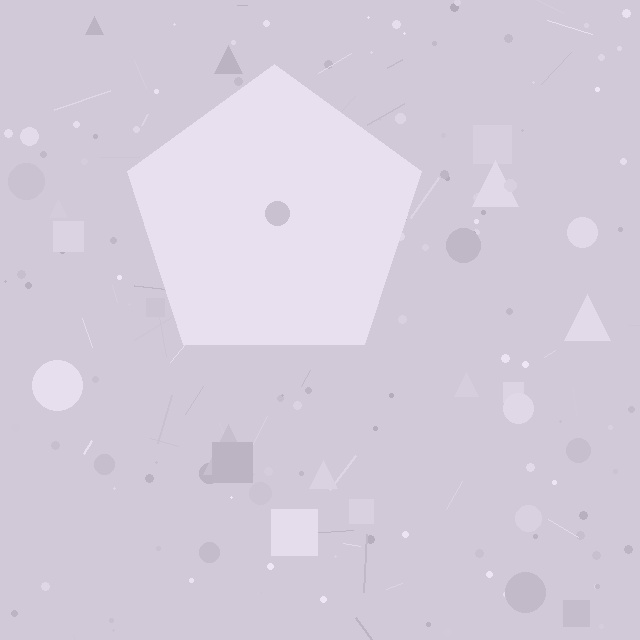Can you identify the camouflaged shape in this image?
The camouflaged shape is a pentagon.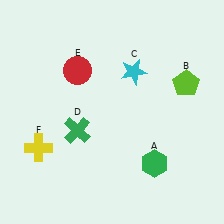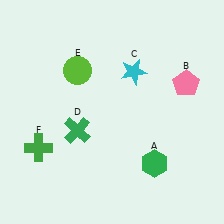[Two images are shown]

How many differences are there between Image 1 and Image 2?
There are 3 differences between the two images.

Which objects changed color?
B changed from lime to pink. E changed from red to lime. F changed from yellow to green.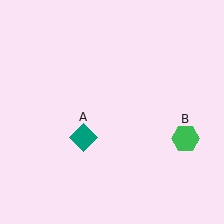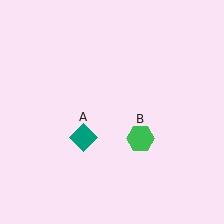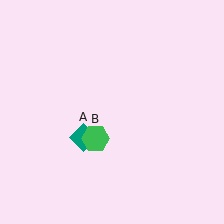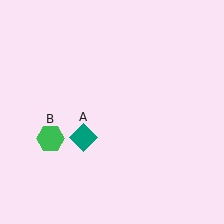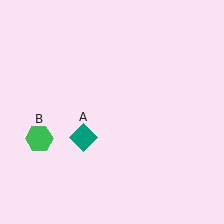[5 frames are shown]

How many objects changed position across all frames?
1 object changed position: green hexagon (object B).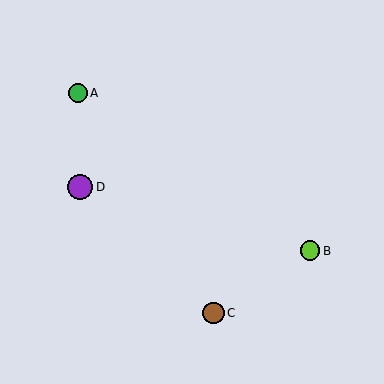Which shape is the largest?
The purple circle (labeled D) is the largest.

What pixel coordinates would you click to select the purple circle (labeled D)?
Click at (80, 187) to select the purple circle D.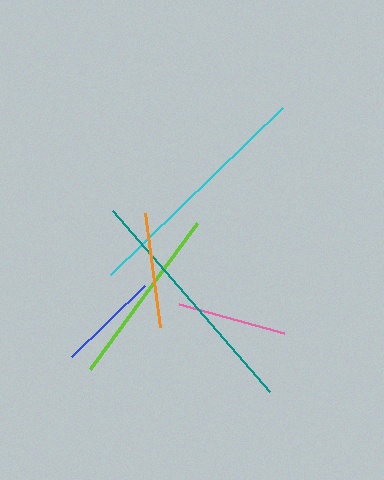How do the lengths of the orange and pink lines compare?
The orange and pink lines are approximately the same length.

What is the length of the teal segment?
The teal segment is approximately 239 pixels long.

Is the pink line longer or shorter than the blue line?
The pink line is longer than the blue line.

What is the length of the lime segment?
The lime segment is approximately 181 pixels long.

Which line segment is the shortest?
The blue line is the shortest at approximately 101 pixels.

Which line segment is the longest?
The cyan line is the longest at approximately 240 pixels.